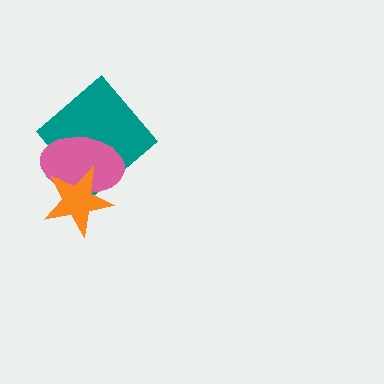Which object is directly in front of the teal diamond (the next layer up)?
The pink ellipse is directly in front of the teal diamond.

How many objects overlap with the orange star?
2 objects overlap with the orange star.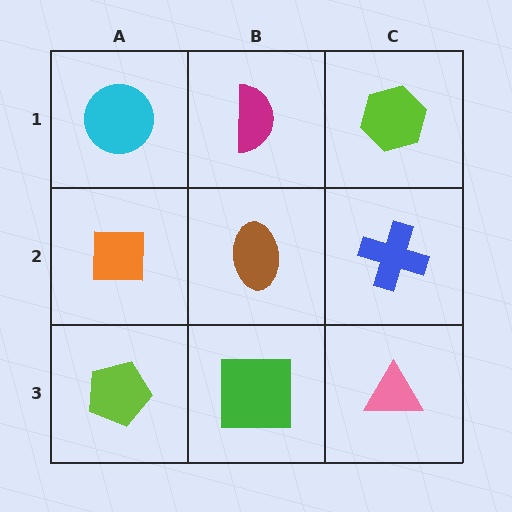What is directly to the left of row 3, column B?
A lime pentagon.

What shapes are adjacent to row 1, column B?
A brown ellipse (row 2, column B), a cyan circle (row 1, column A), a lime hexagon (row 1, column C).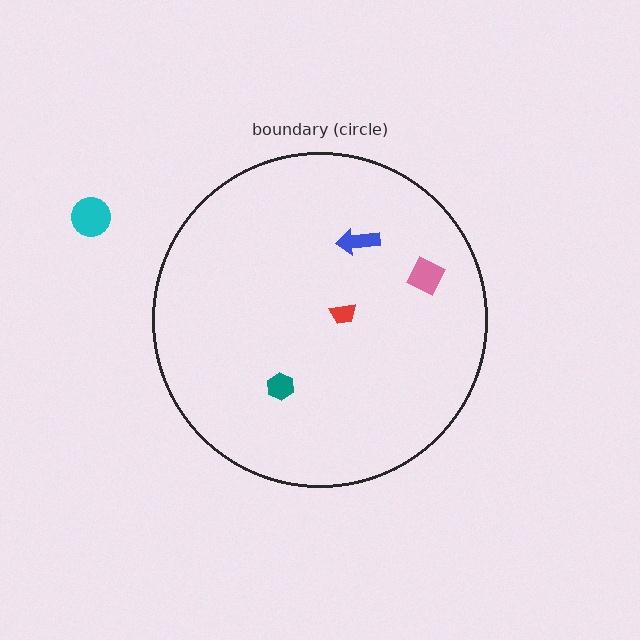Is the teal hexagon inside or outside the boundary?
Inside.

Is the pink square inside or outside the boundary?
Inside.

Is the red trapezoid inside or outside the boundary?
Inside.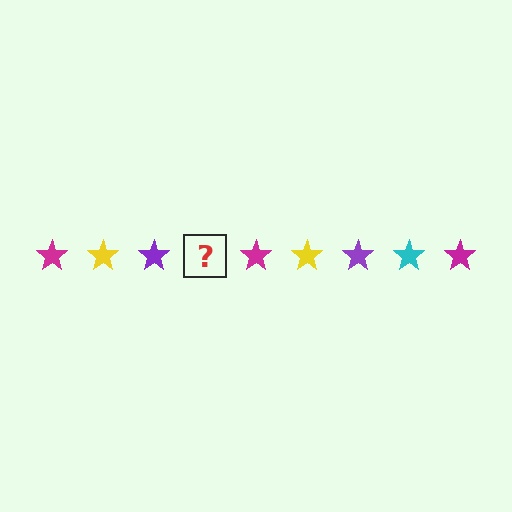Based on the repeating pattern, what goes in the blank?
The blank should be a cyan star.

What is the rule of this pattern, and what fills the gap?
The rule is that the pattern cycles through magenta, yellow, purple, cyan stars. The gap should be filled with a cyan star.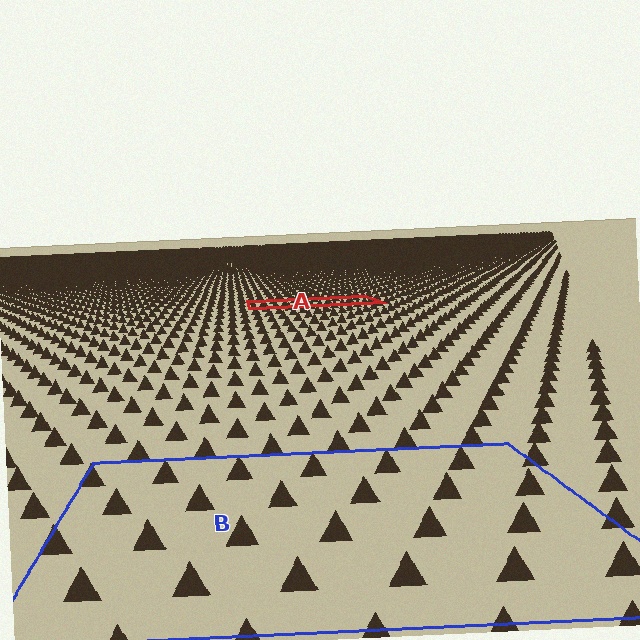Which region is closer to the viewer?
Region B is closer. The texture elements there are larger and more spread out.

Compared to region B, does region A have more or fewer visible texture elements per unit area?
Region A has more texture elements per unit area — they are packed more densely because it is farther away.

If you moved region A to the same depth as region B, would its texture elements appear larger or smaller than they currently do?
They would appear larger. At a closer depth, the same texture elements are projected at a bigger on-screen size.